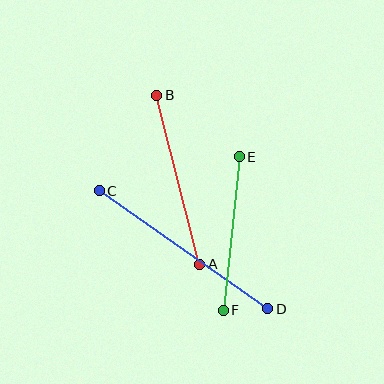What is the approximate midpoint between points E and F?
The midpoint is at approximately (231, 234) pixels.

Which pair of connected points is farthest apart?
Points C and D are farthest apart.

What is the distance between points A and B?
The distance is approximately 174 pixels.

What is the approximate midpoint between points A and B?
The midpoint is at approximately (178, 180) pixels.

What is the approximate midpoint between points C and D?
The midpoint is at approximately (184, 250) pixels.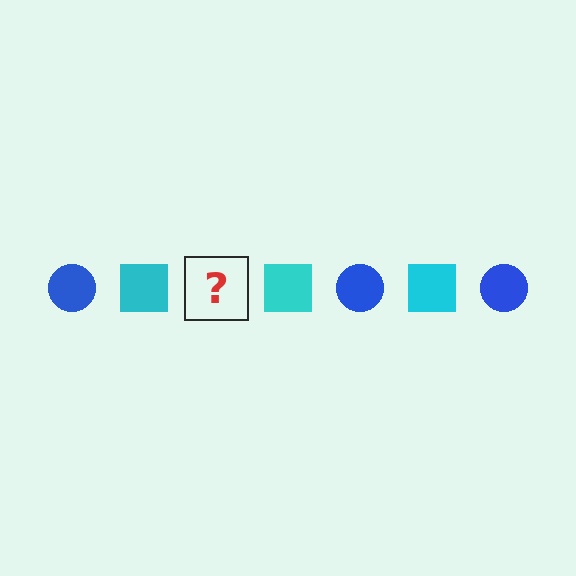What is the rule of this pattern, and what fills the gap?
The rule is that the pattern alternates between blue circle and cyan square. The gap should be filled with a blue circle.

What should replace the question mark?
The question mark should be replaced with a blue circle.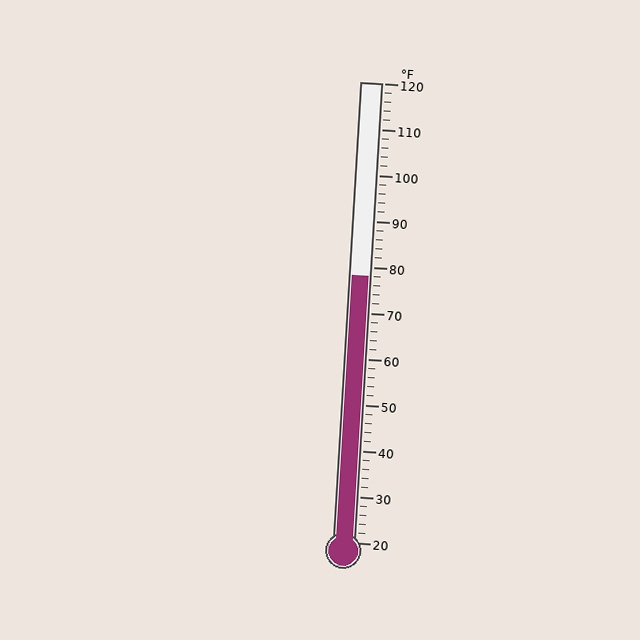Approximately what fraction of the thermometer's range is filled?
The thermometer is filled to approximately 60% of its range.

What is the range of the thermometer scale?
The thermometer scale ranges from 20°F to 120°F.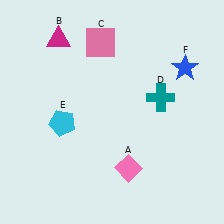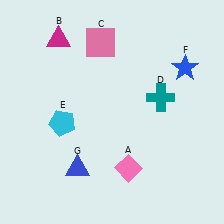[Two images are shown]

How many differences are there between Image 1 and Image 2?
There is 1 difference between the two images.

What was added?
A blue triangle (G) was added in Image 2.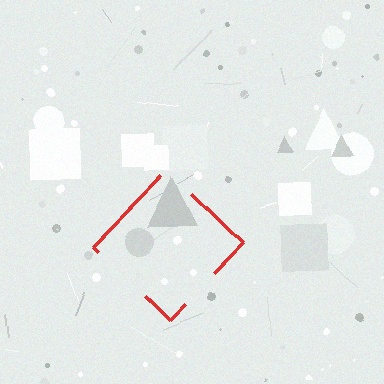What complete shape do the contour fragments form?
The contour fragments form a diamond.